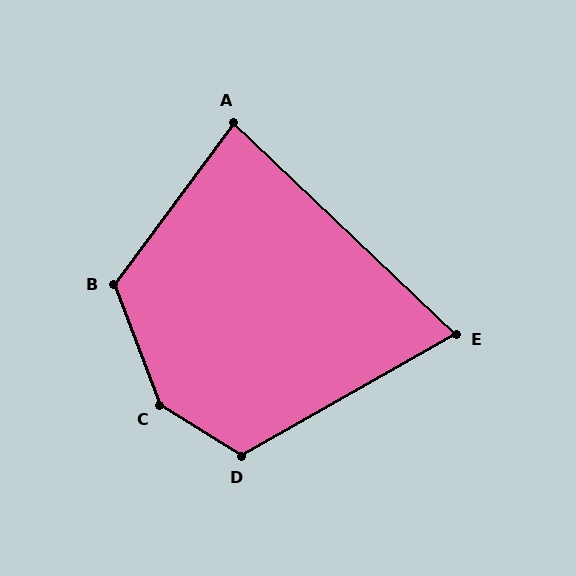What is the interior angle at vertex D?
Approximately 119 degrees (obtuse).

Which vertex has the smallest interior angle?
E, at approximately 73 degrees.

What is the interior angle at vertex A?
Approximately 83 degrees (acute).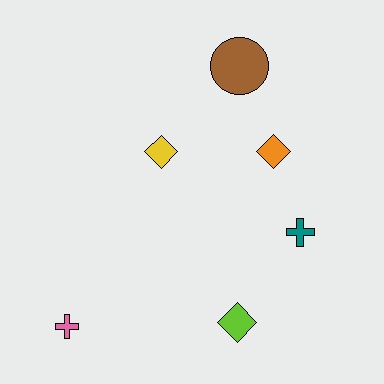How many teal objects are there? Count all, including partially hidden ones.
There is 1 teal object.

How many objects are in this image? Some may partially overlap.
There are 6 objects.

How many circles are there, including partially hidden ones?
There is 1 circle.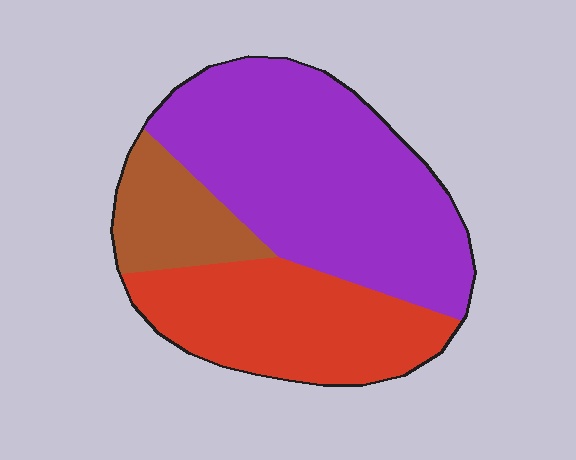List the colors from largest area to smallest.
From largest to smallest: purple, red, brown.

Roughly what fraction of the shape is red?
Red covers 32% of the shape.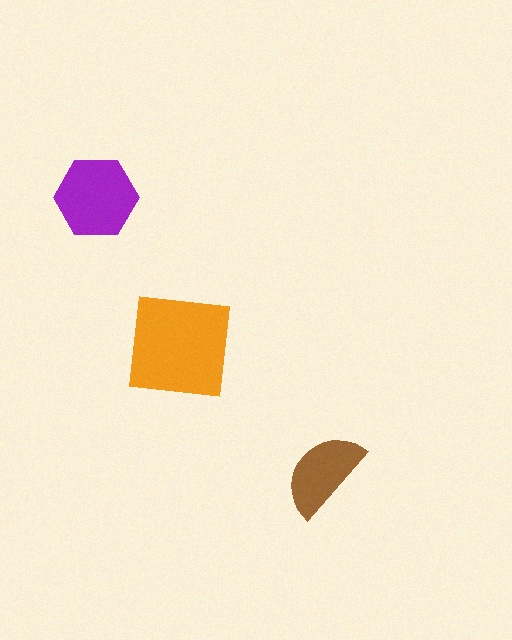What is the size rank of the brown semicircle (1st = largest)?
3rd.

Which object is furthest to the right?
The brown semicircle is rightmost.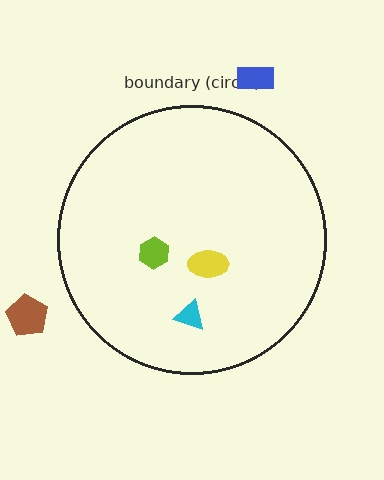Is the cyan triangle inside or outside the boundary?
Inside.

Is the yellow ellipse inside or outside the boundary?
Inside.